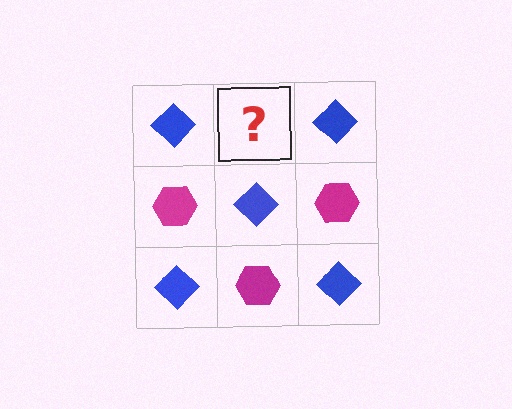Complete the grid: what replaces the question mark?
The question mark should be replaced with a magenta hexagon.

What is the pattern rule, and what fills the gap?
The rule is that it alternates blue diamond and magenta hexagon in a checkerboard pattern. The gap should be filled with a magenta hexagon.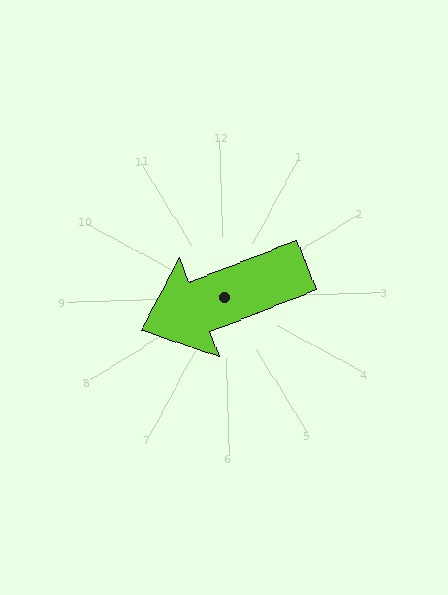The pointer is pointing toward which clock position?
Roughly 8 o'clock.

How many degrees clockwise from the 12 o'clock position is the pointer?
Approximately 250 degrees.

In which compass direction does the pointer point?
West.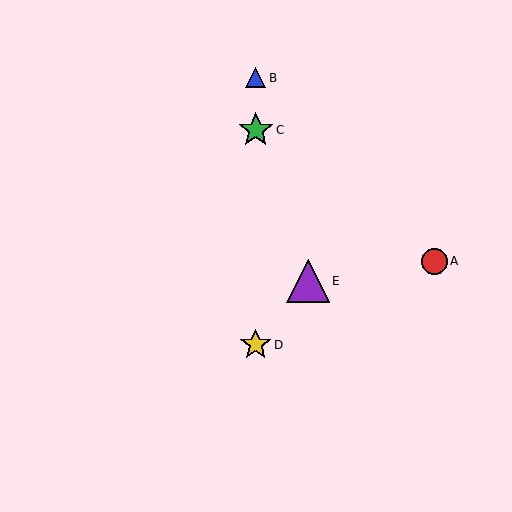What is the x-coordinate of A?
Object A is at x≈434.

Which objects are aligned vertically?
Objects B, C, D are aligned vertically.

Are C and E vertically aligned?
No, C is at x≈256 and E is at x≈308.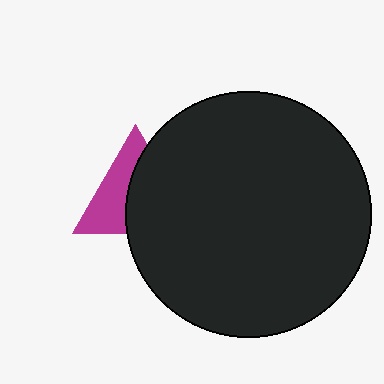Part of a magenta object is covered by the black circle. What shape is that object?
It is a triangle.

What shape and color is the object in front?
The object in front is a black circle.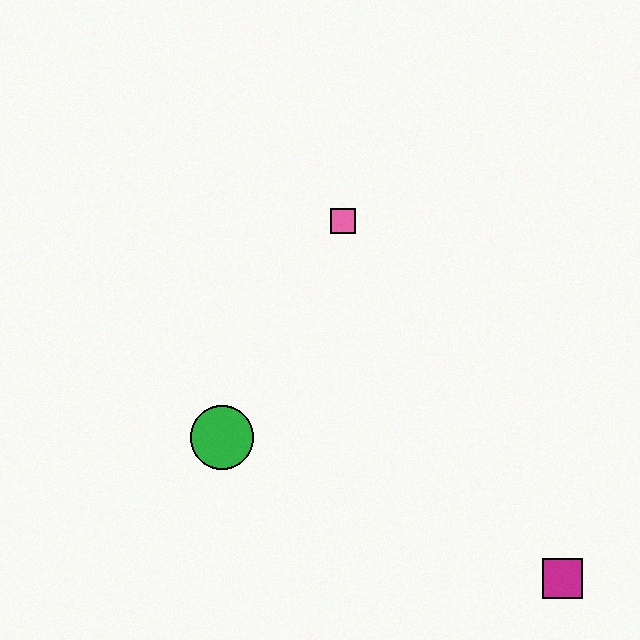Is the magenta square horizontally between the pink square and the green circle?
No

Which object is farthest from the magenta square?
The pink square is farthest from the magenta square.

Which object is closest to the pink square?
The green circle is closest to the pink square.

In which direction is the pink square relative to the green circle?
The pink square is above the green circle.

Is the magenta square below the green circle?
Yes